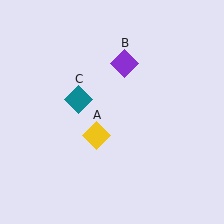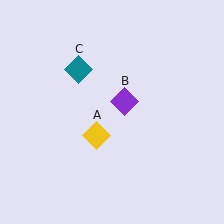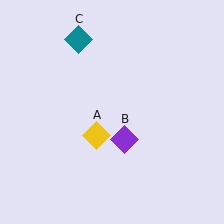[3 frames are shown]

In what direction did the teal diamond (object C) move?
The teal diamond (object C) moved up.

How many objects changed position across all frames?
2 objects changed position: purple diamond (object B), teal diamond (object C).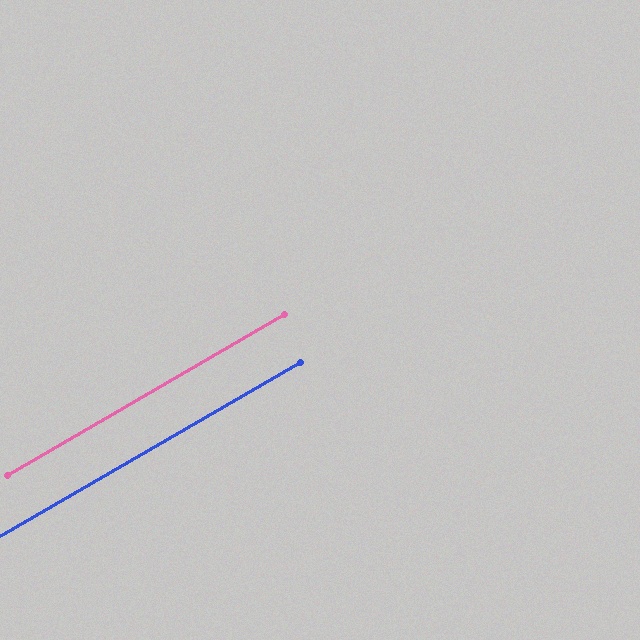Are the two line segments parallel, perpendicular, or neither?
Parallel — their directions differ by only 0.1°.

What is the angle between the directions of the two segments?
Approximately 0 degrees.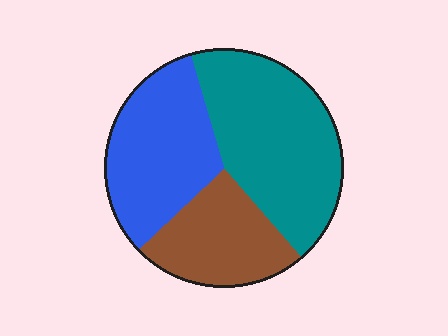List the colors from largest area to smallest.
From largest to smallest: teal, blue, brown.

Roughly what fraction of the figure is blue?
Blue covers about 35% of the figure.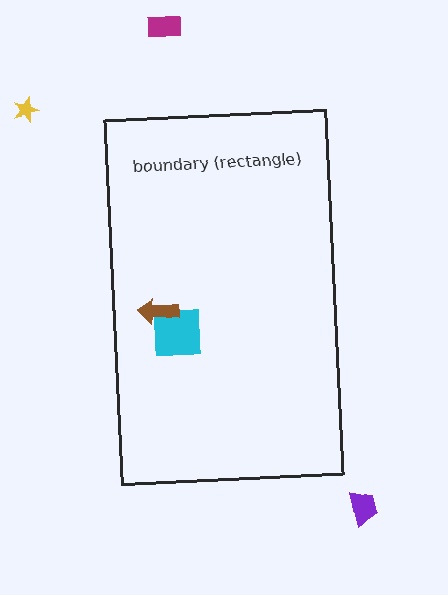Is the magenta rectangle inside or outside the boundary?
Outside.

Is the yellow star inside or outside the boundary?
Outside.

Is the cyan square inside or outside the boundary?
Inside.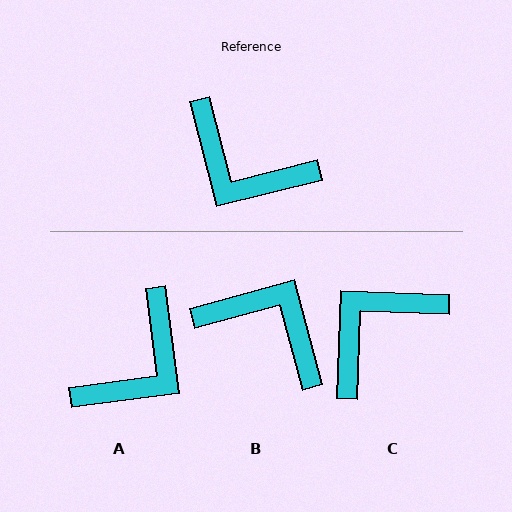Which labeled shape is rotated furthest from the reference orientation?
B, about 179 degrees away.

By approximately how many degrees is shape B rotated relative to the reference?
Approximately 179 degrees clockwise.